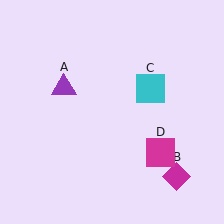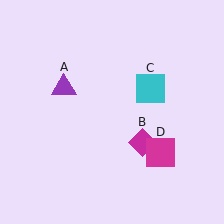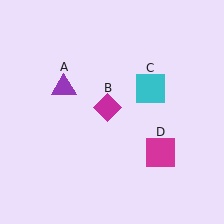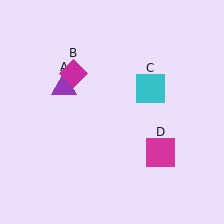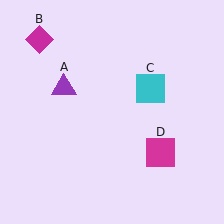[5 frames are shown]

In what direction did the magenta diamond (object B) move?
The magenta diamond (object B) moved up and to the left.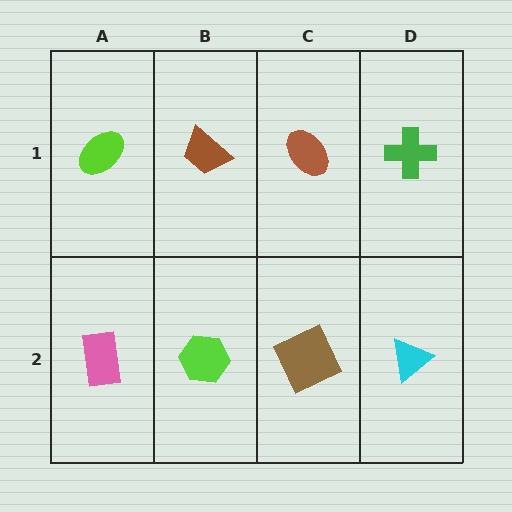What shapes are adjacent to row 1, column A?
A pink rectangle (row 2, column A), a brown trapezoid (row 1, column B).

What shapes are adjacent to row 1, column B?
A lime hexagon (row 2, column B), a lime ellipse (row 1, column A), a brown ellipse (row 1, column C).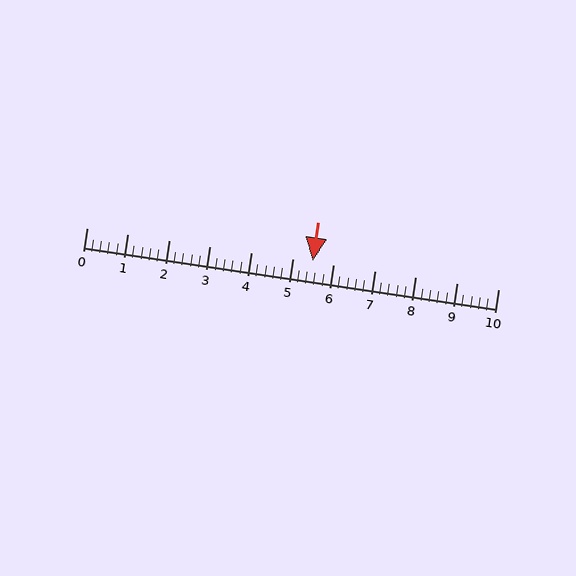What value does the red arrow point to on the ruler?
The red arrow points to approximately 5.5.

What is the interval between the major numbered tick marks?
The major tick marks are spaced 1 units apart.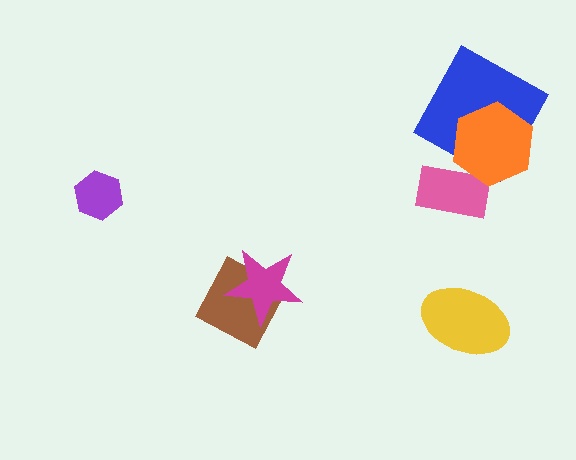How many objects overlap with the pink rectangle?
1 object overlaps with the pink rectangle.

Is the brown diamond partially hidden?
Yes, it is partially covered by another shape.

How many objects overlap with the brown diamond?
1 object overlaps with the brown diamond.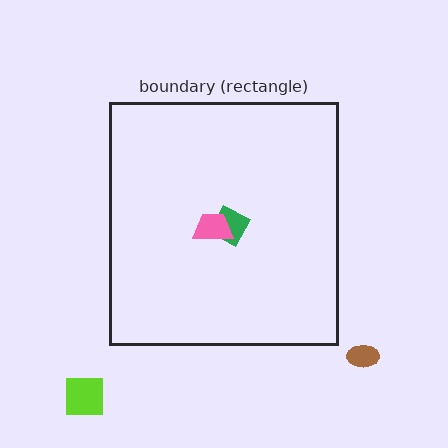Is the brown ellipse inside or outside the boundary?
Outside.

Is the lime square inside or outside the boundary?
Outside.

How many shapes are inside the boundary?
2 inside, 2 outside.